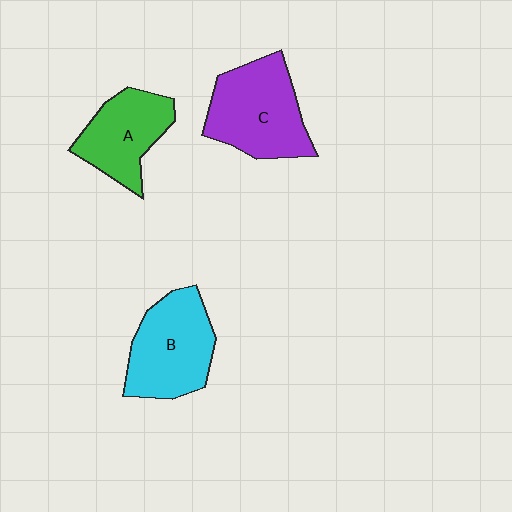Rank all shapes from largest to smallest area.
From largest to smallest: C (purple), B (cyan), A (green).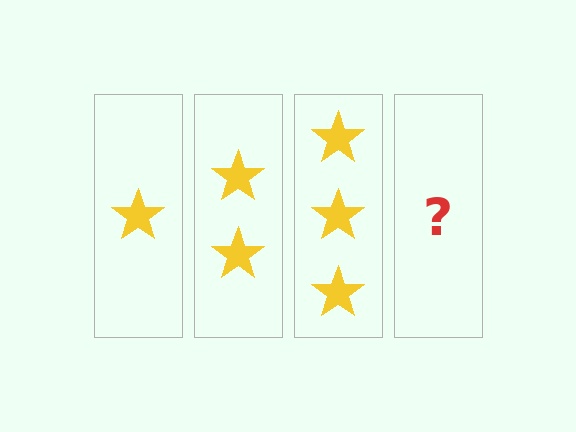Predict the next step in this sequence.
The next step is 4 stars.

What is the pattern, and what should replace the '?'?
The pattern is that each step adds one more star. The '?' should be 4 stars.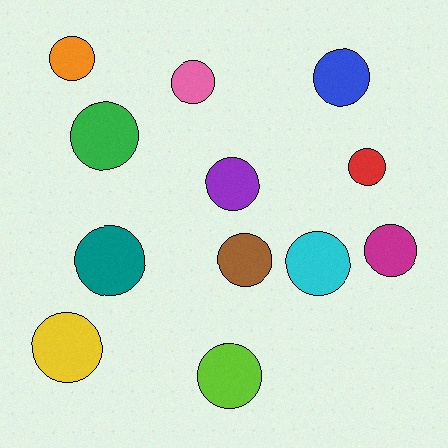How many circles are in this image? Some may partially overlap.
There are 12 circles.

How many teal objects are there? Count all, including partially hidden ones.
There is 1 teal object.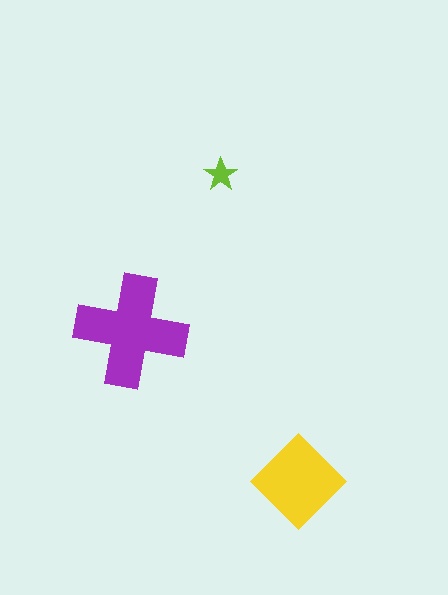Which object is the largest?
The purple cross.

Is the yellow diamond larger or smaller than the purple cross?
Smaller.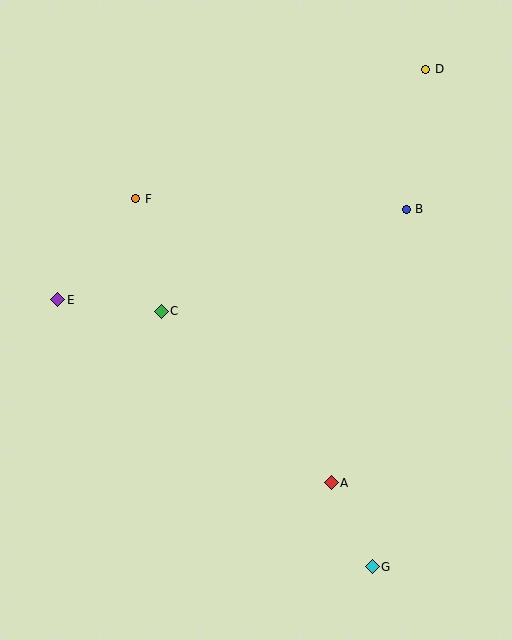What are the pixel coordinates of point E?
Point E is at (58, 300).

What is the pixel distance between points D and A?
The distance between D and A is 424 pixels.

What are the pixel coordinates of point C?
Point C is at (161, 311).